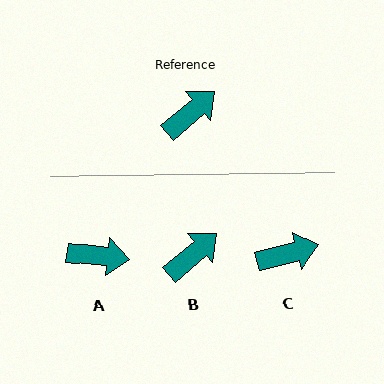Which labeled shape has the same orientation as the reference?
B.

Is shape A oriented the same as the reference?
No, it is off by about 47 degrees.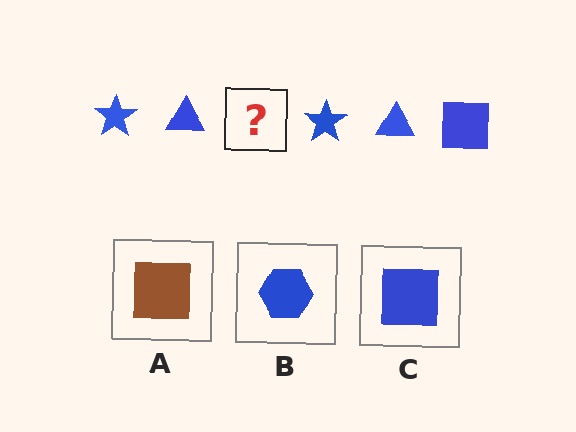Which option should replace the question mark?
Option C.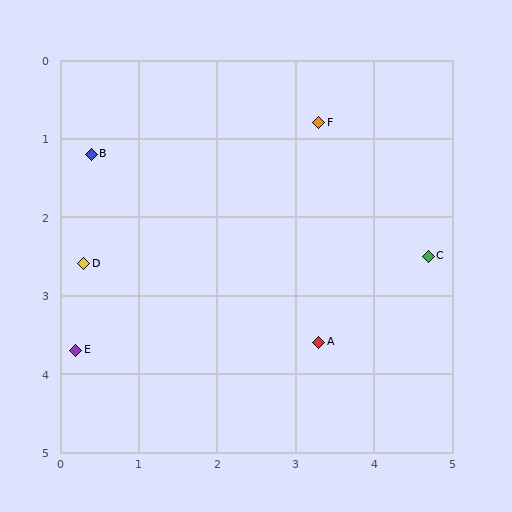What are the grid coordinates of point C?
Point C is at approximately (4.7, 2.5).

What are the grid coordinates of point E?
Point E is at approximately (0.2, 3.7).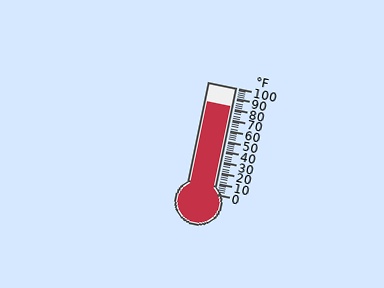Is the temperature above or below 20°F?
The temperature is above 20°F.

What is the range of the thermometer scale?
The thermometer scale ranges from 0°F to 100°F.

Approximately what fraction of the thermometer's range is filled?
The thermometer is filled to approximately 80% of its range.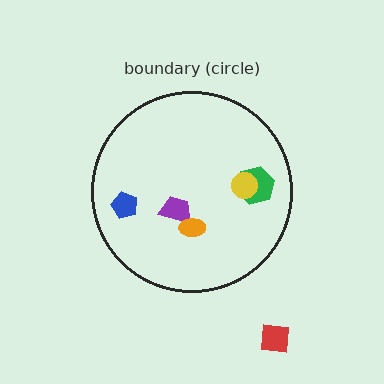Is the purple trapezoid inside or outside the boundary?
Inside.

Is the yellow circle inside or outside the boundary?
Inside.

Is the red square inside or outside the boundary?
Outside.